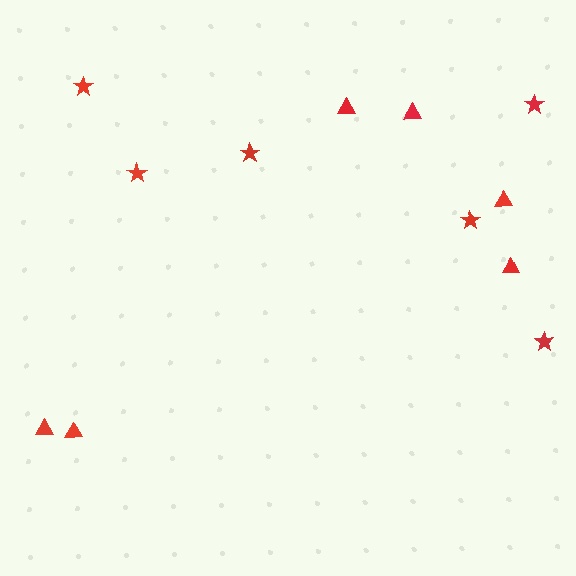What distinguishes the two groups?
There are 2 groups: one group of triangles (6) and one group of stars (6).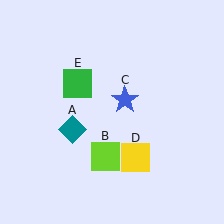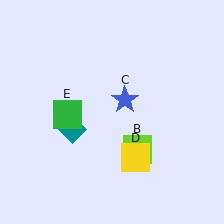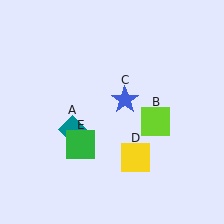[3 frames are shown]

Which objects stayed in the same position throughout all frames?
Teal diamond (object A) and blue star (object C) and yellow square (object D) remained stationary.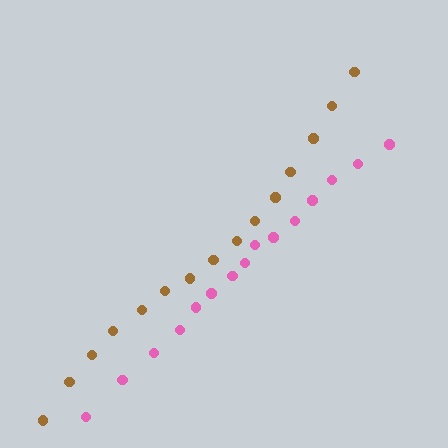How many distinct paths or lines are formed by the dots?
There are 2 distinct paths.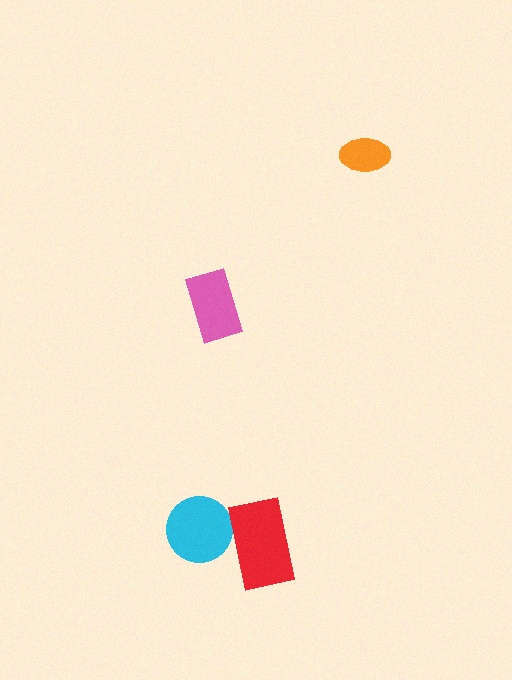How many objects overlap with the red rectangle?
1 object overlaps with the red rectangle.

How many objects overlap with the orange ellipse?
0 objects overlap with the orange ellipse.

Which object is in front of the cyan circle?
The red rectangle is in front of the cyan circle.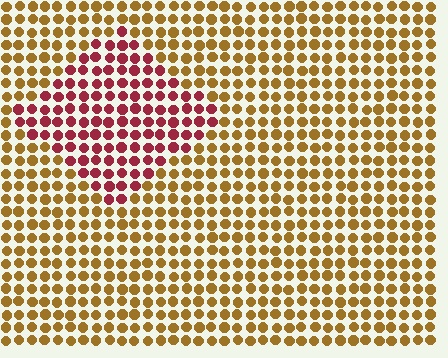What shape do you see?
I see a diamond.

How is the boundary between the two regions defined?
The boundary is defined purely by a slight shift in hue (about 52 degrees). Spacing, size, and orientation are identical on both sides.